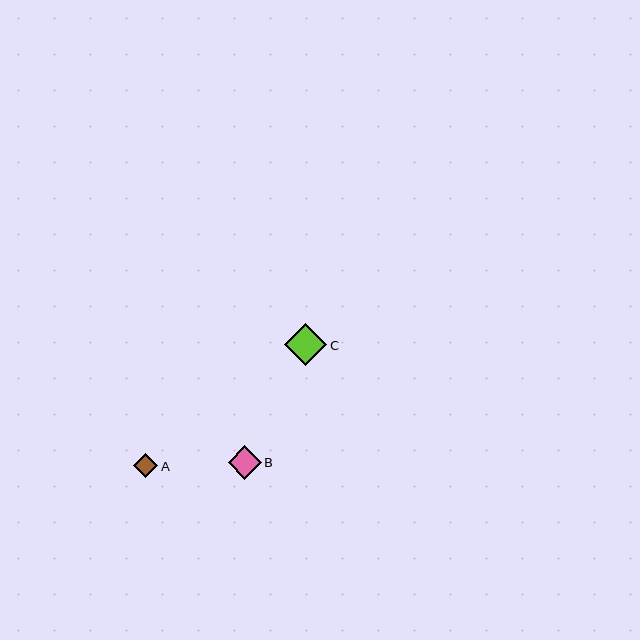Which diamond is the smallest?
Diamond A is the smallest with a size of approximately 24 pixels.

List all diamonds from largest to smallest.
From largest to smallest: C, B, A.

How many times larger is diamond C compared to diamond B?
Diamond C is approximately 1.3 times the size of diamond B.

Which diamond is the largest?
Diamond C is the largest with a size of approximately 42 pixels.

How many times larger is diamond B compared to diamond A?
Diamond B is approximately 1.4 times the size of diamond A.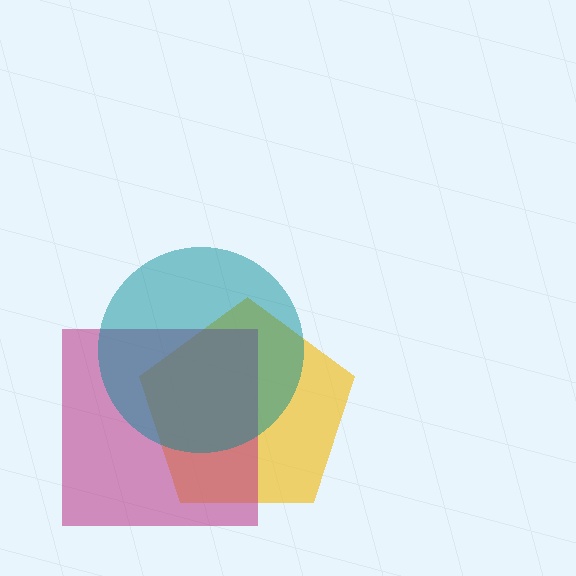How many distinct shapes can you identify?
There are 3 distinct shapes: a yellow pentagon, a magenta square, a teal circle.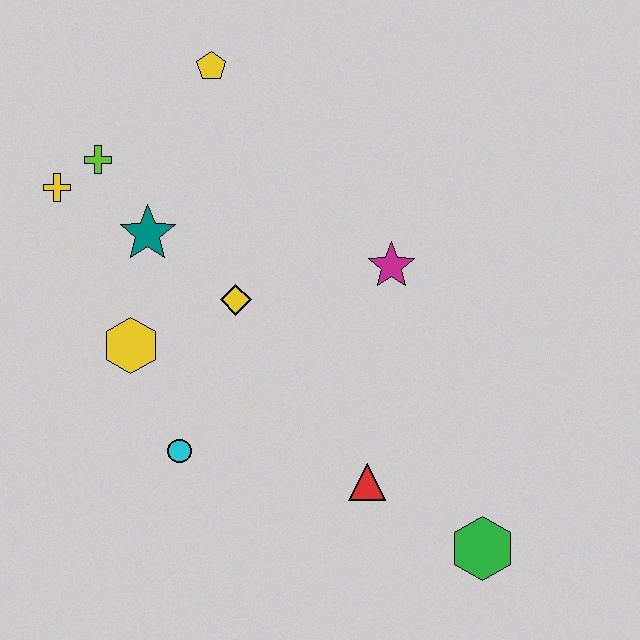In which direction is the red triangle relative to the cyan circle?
The red triangle is to the right of the cyan circle.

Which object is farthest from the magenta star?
The yellow cross is farthest from the magenta star.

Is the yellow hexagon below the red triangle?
No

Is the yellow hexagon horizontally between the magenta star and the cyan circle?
No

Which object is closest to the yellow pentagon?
The lime cross is closest to the yellow pentagon.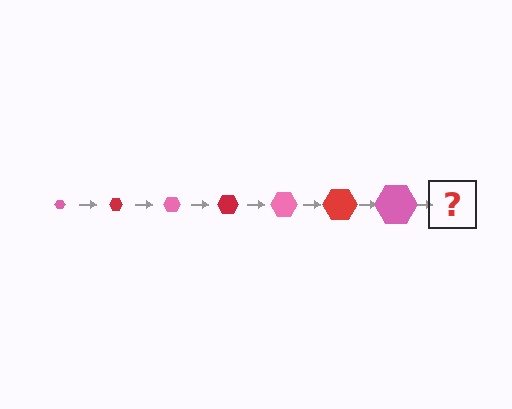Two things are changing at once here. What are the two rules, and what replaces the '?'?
The two rules are that the hexagon grows larger each step and the color cycles through pink and red. The '?' should be a red hexagon, larger than the previous one.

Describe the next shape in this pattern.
It should be a red hexagon, larger than the previous one.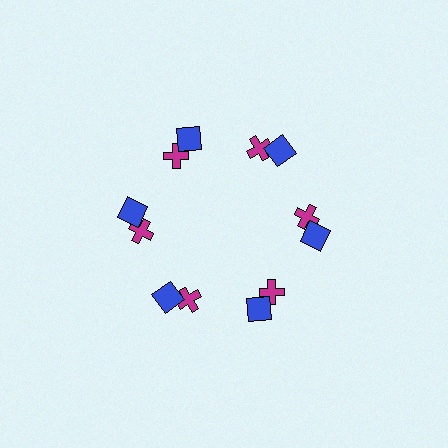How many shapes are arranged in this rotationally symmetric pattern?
There are 12 shapes, arranged in 6 groups of 2.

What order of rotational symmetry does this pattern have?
This pattern has 6-fold rotational symmetry.